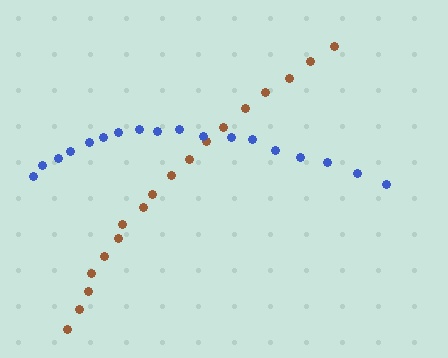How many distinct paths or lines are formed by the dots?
There are 2 distinct paths.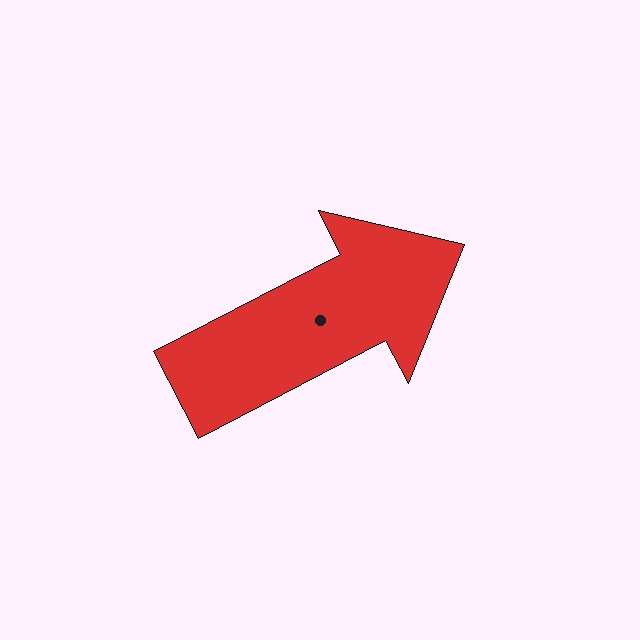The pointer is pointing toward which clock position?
Roughly 2 o'clock.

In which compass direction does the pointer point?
Northeast.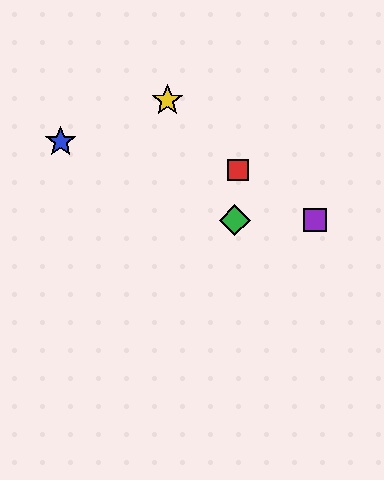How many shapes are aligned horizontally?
2 shapes (the green diamond, the purple square) are aligned horizontally.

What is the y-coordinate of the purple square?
The purple square is at y≈220.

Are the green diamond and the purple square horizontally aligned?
Yes, both are at y≈220.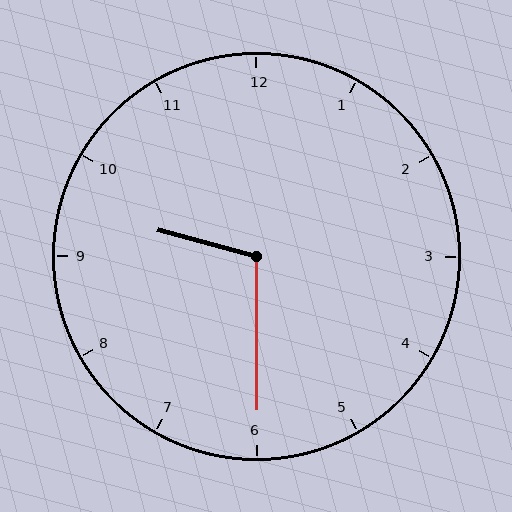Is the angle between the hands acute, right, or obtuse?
It is obtuse.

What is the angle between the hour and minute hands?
Approximately 105 degrees.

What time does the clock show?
9:30.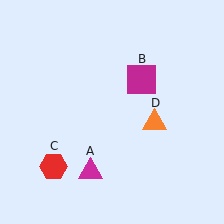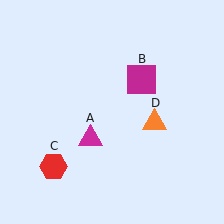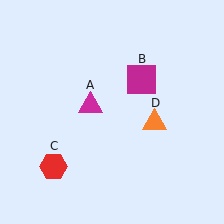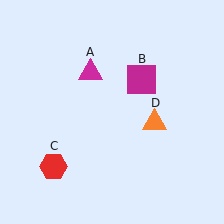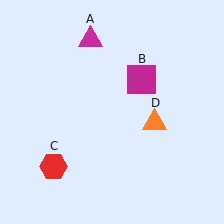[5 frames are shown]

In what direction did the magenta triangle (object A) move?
The magenta triangle (object A) moved up.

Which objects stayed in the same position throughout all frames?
Magenta square (object B) and red hexagon (object C) and orange triangle (object D) remained stationary.